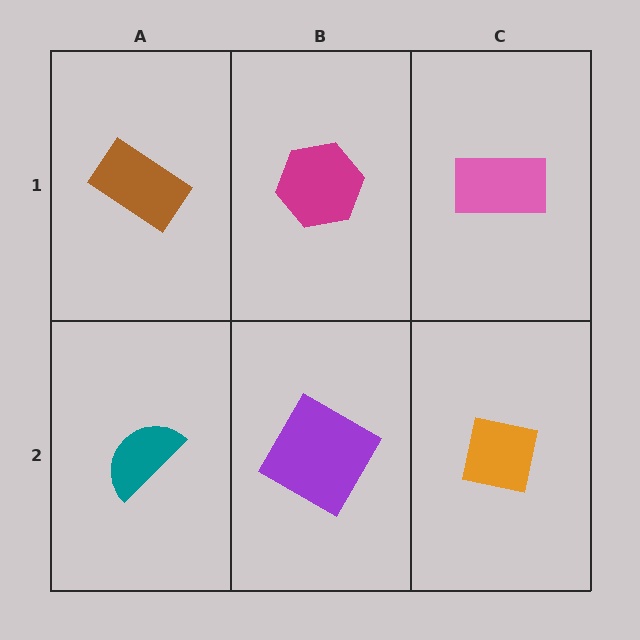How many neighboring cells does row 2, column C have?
2.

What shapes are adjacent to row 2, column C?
A pink rectangle (row 1, column C), a purple diamond (row 2, column B).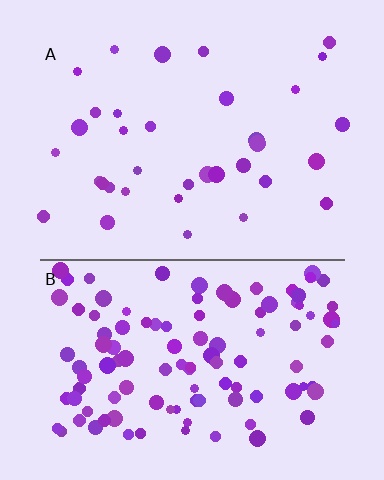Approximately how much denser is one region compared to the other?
Approximately 3.3× — region B over region A.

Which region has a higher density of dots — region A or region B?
B (the bottom).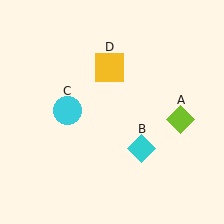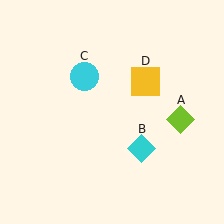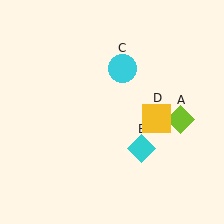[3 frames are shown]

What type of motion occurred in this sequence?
The cyan circle (object C), yellow square (object D) rotated clockwise around the center of the scene.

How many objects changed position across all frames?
2 objects changed position: cyan circle (object C), yellow square (object D).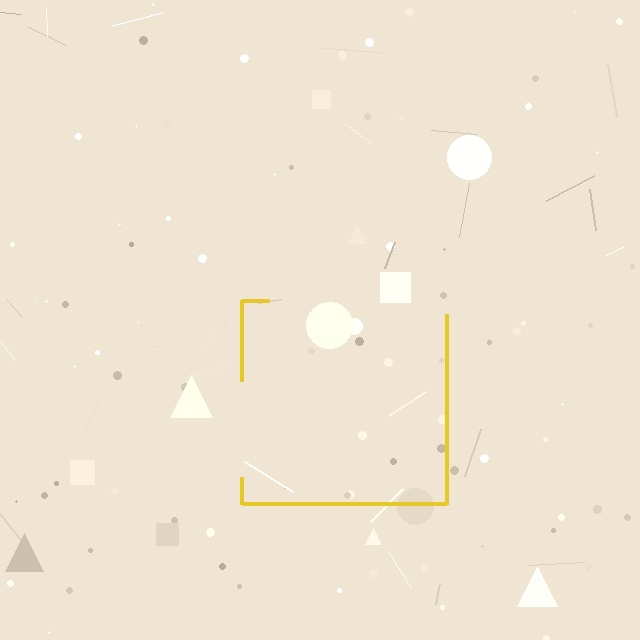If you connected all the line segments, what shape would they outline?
They would outline a square.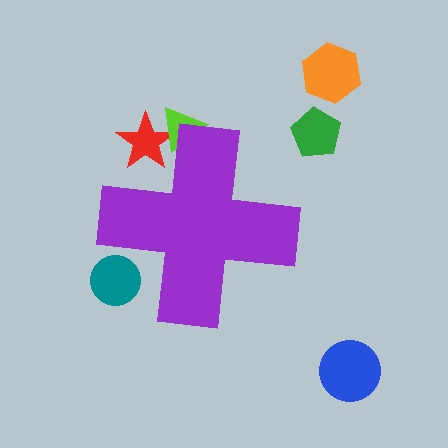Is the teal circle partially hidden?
Yes, the teal circle is partially hidden behind the purple cross.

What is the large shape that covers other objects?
A purple cross.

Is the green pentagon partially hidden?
No, the green pentagon is fully visible.